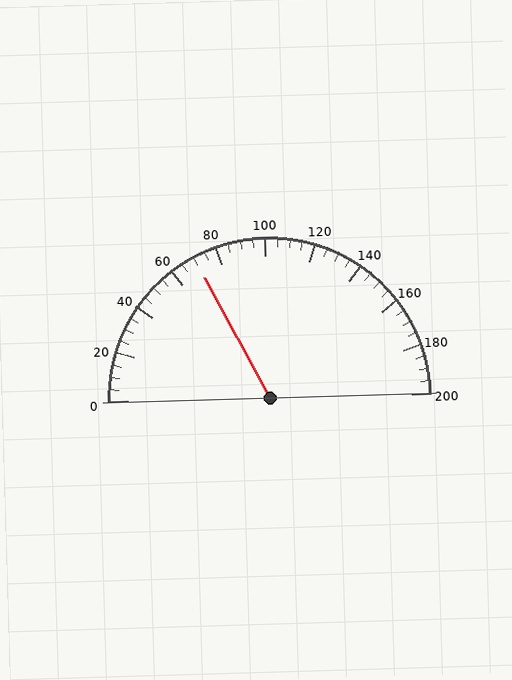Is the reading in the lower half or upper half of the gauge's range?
The reading is in the lower half of the range (0 to 200).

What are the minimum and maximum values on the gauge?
The gauge ranges from 0 to 200.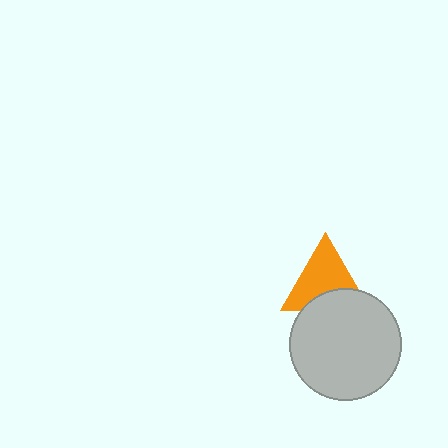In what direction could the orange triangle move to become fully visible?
The orange triangle could move up. That would shift it out from behind the light gray circle entirely.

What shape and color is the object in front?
The object in front is a light gray circle.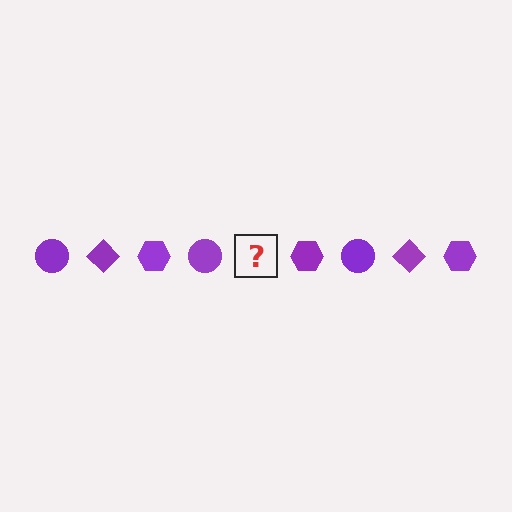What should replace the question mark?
The question mark should be replaced with a purple diamond.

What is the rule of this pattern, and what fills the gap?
The rule is that the pattern cycles through circle, diamond, hexagon shapes in purple. The gap should be filled with a purple diamond.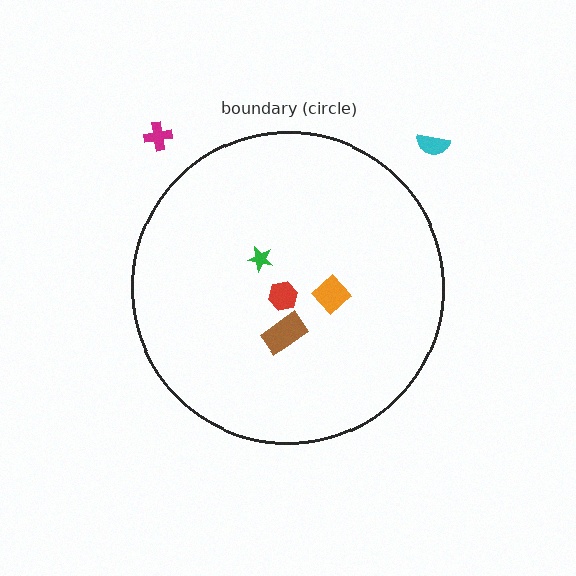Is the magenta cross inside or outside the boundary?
Outside.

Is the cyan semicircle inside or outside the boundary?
Outside.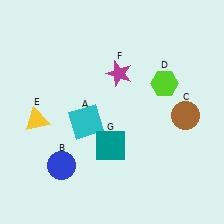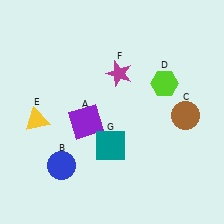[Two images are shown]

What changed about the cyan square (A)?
In Image 1, A is cyan. In Image 2, it changed to purple.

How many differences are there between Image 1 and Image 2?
There is 1 difference between the two images.